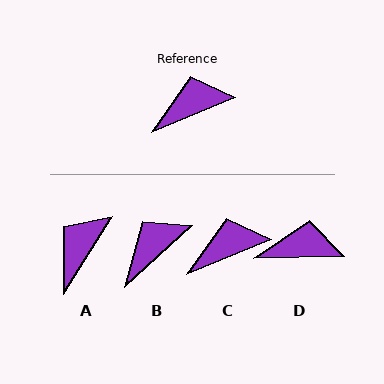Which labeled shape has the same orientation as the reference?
C.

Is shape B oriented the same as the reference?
No, it is off by about 21 degrees.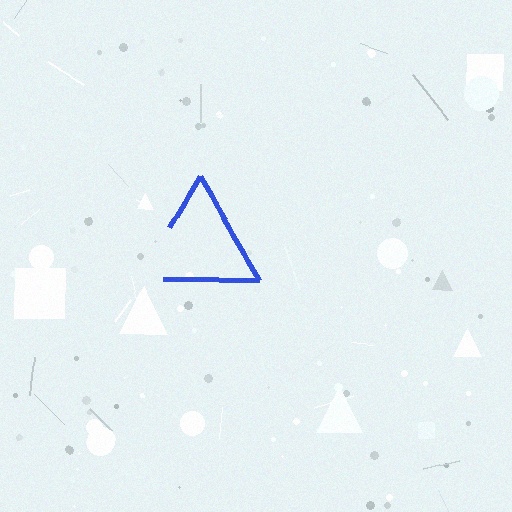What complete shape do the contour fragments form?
The contour fragments form a triangle.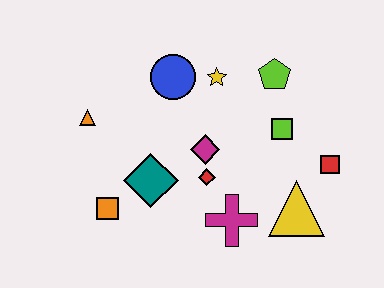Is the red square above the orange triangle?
No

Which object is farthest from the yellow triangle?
The orange triangle is farthest from the yellow triangle.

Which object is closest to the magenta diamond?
The red diamond is closest to the magenta diamond.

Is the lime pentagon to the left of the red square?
Yes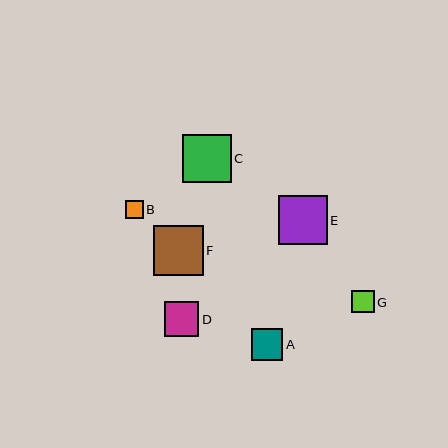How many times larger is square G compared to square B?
Square G is approximately 1.3 times the size of square B.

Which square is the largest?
Square F is the largest with a size of approximately 50 pixels.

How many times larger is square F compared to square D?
Square F is approximately 1.4 times the size of square D.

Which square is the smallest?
Square B is the smallest with a size of approximately 18 pixels.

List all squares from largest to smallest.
From largest to smallest: F, E, C, D, A, G, B.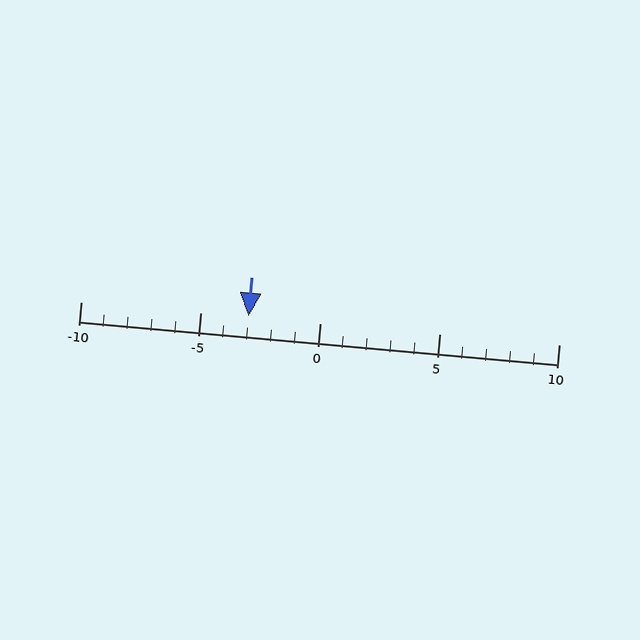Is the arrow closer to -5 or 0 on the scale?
The arrow is closer to -5.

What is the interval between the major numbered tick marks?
The major tick marks are spaced 5 units apart.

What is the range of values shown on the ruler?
The ruler shows values from -10 to 10.